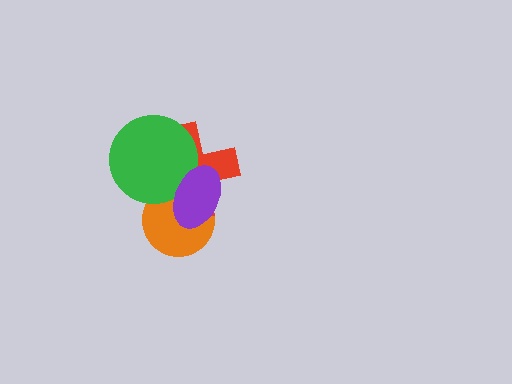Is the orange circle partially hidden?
Yes, it is partially covered by another shape.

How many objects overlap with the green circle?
3 objects overlap with the green circle.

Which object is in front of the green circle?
The purple ellipse is in front of the green circle.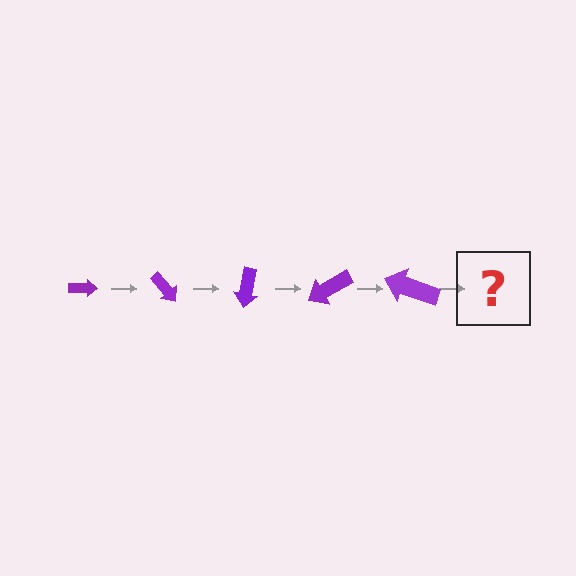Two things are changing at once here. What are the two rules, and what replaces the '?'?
The two rules are that the arrow grows larger each step and it rotates 50 degrees each step. The '?' should be an arrow, larger than the previous one and rotated 250 degrees from the start.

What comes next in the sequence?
The next element should be an arrow, larger than the previous one and rotated 250 degrees from the start.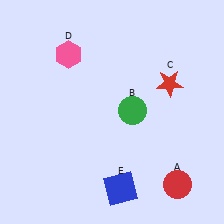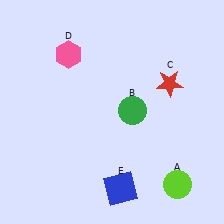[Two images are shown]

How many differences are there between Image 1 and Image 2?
There is 1 difference between the two images.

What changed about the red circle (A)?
In Image 1, A is red. In Image 2, it changed to lime.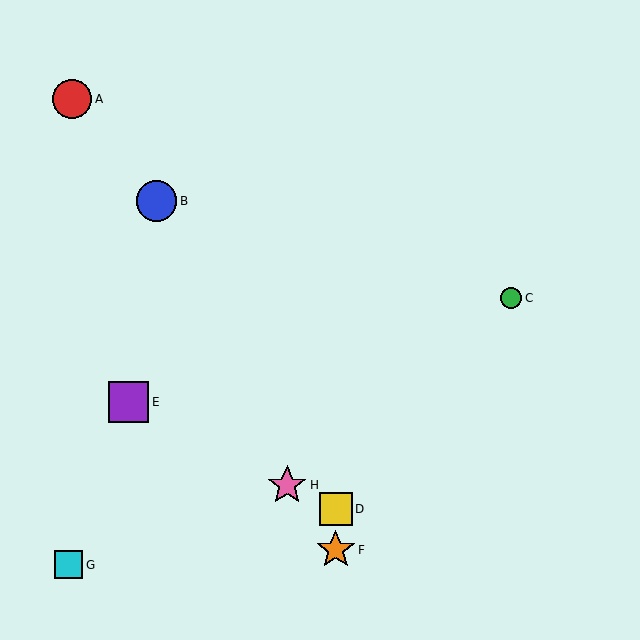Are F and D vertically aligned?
Yes, both are at x≈336.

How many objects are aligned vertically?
2 objects (D, F) are aligned vertically.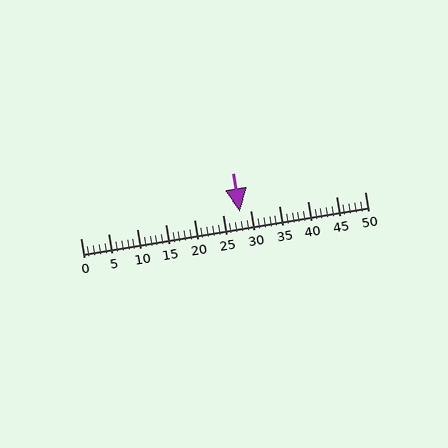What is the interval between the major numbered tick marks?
The major tick marks are spaced 5 units apart.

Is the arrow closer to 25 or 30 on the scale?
The arrow is closer to 30.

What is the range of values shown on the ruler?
The ruler shows values from 0 to 50.